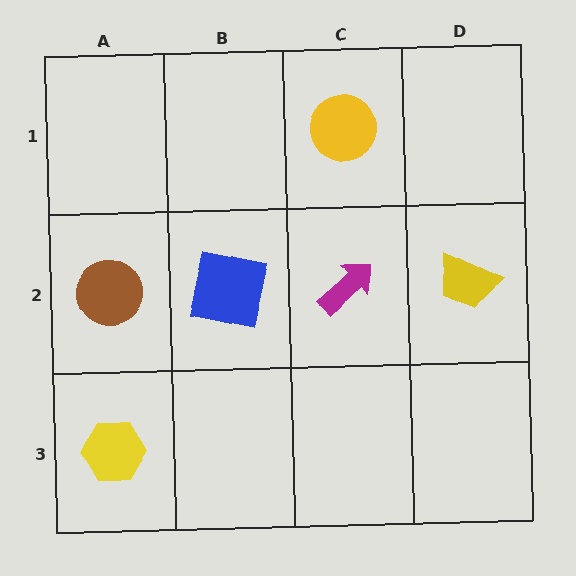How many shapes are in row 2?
4 shapes.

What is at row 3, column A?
A yellow hexagon.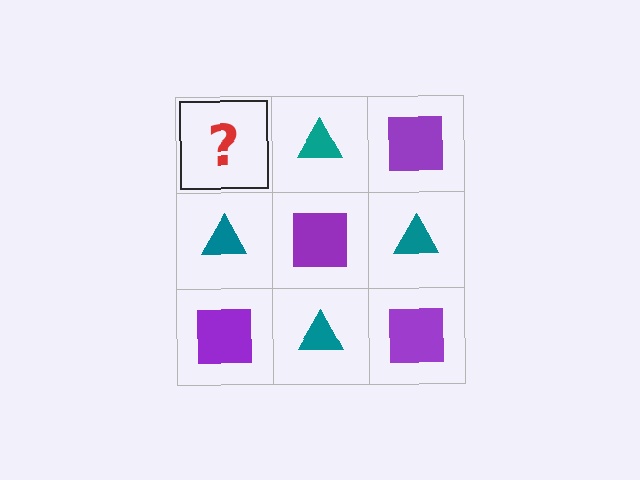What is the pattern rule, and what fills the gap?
The rule is that it alternates purple square and teal triangle in a checkerboard pattern. The gap should be filled with a purple square.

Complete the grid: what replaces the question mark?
The question mark should be replaced with a purple square.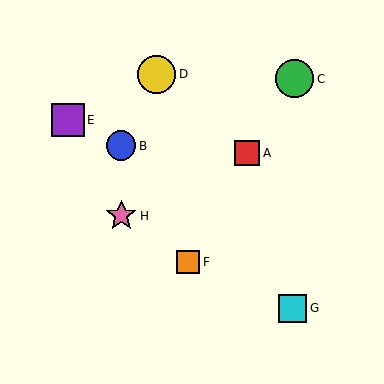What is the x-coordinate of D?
Object D is at x≈157.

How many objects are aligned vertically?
2 objects (B, H) are aligned vertically.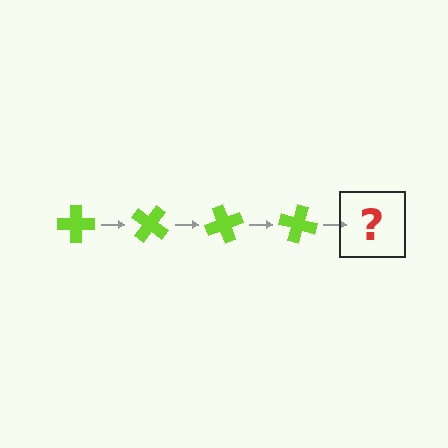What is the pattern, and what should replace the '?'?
The pattern is that the cross rotates 35 degrees each step. The '?' should be a lime cross rotated 140 degrees.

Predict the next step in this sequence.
The next step is a lime cross rotated 140 degrees.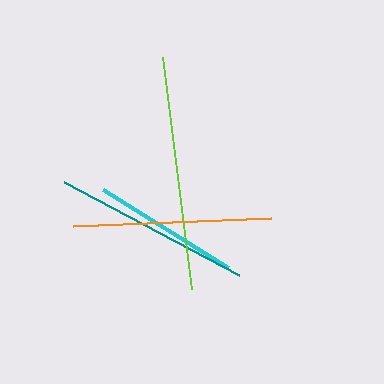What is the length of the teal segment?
The teal segment is approximately 198 pixels long.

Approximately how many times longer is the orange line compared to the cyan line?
The orange line is approximately 1.3 times the length of the cyan line.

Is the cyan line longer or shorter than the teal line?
The teal line is longer than the cyan line.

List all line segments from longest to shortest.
From longest to shortest: lime, orange, teal, cyan.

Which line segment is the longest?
The lime line is the longest at approximately 234 pixels.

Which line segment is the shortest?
The cyan line is the shortest at approximately 148 pixels.